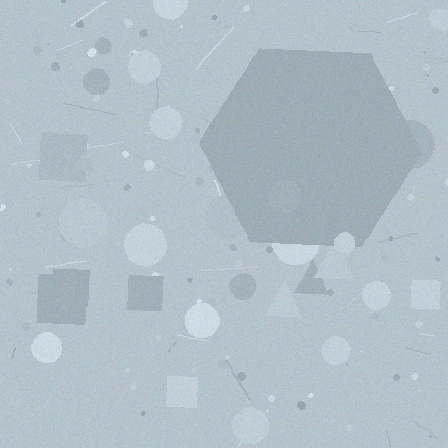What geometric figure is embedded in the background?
A hexagon is embedded in the background.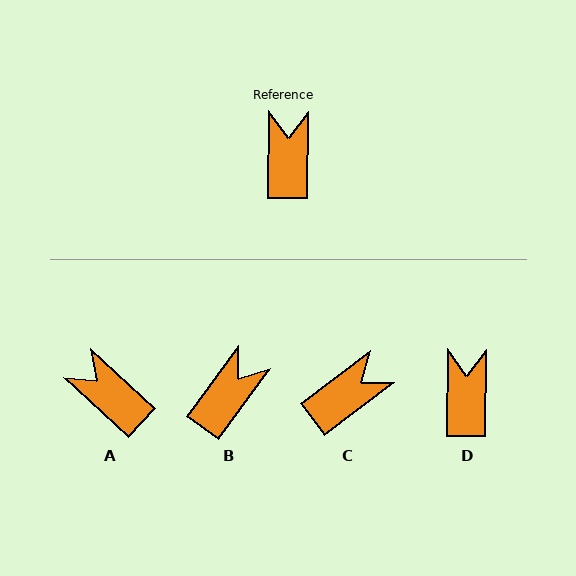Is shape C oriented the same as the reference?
No, it is off by about 52 degrees.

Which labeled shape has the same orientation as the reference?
D.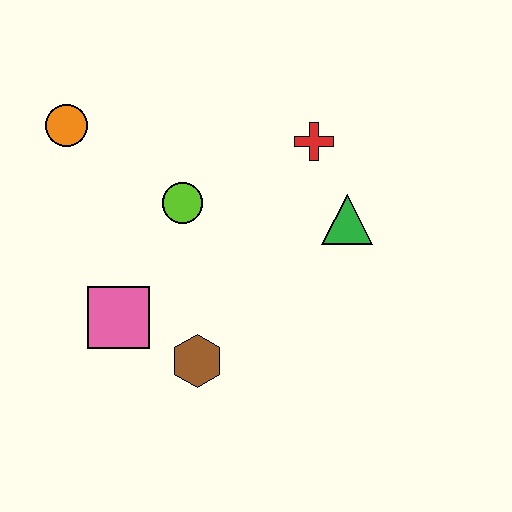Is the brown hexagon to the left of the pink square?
No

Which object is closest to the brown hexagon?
The pink square is closest to the brown hexagon.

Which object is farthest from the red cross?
The pink square is farthest from the red cross.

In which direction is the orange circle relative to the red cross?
The orange circle is to the left of the red cross.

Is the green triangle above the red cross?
No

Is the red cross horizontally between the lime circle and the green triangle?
Yes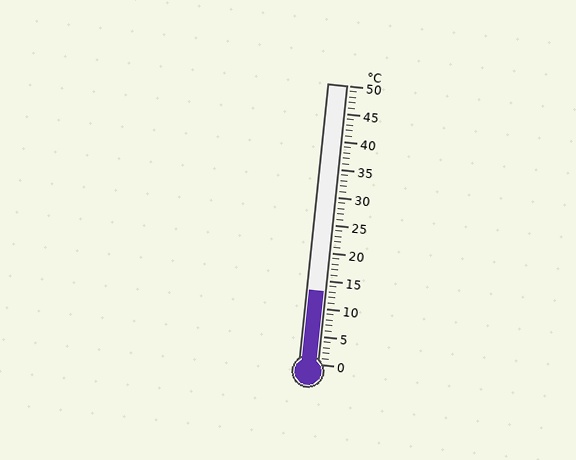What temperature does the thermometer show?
The thermometer shows approximately 13°C.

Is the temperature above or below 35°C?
The temperature is below 35°C.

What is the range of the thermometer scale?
The thermometer scale ranges from 0°C to 50°C.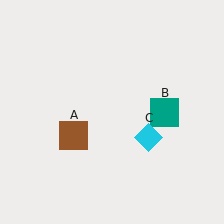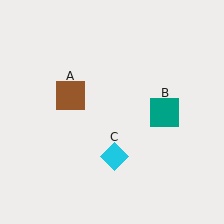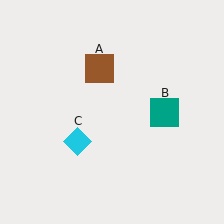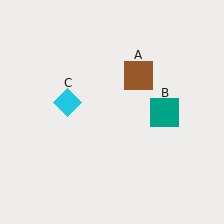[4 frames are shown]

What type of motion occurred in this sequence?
The brown square (object A), cyan diamond (object C) rotated clockwise around the center of the scene.